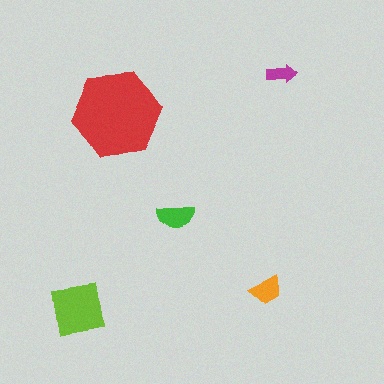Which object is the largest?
The red hexagon.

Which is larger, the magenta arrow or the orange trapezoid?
The orange trapezoid.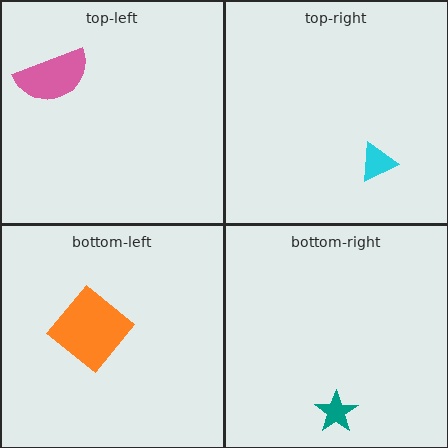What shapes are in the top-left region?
The pink semicircle.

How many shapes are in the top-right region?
1.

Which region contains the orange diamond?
The bottom-left region.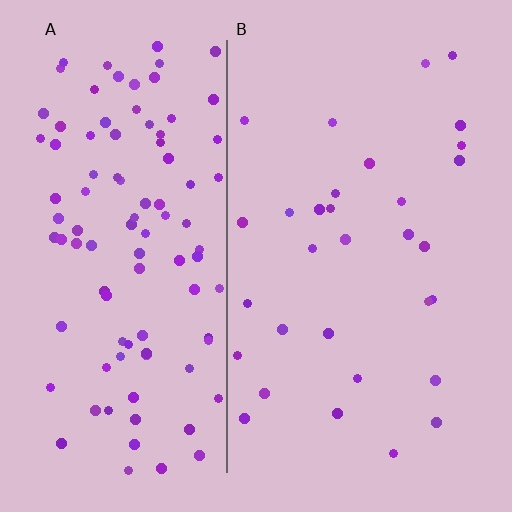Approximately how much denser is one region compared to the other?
Approximately 3.3× — region A over region B.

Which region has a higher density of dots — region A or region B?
A (the left).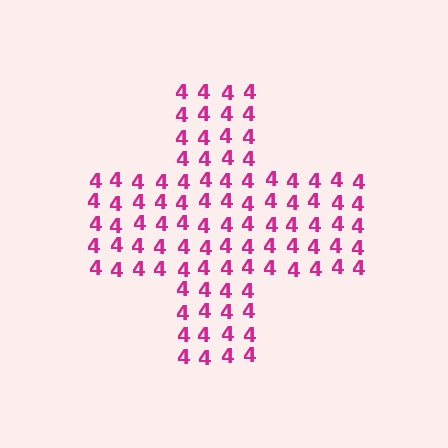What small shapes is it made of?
It is made of small digit 4's.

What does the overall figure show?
The overall figure shows a cross.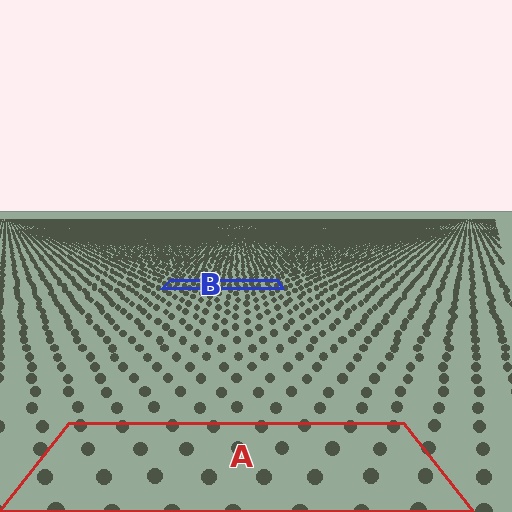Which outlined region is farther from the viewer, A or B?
Region B is farther from the viewer — the texture elements inside it appear smaller and more densely packed.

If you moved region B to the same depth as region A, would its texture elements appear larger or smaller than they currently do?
They would appear larger. At a closer depth, the same texture elements are projected at a bigger on-screen size.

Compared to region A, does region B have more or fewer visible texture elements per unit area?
Region B has more texture elements per unit area — they are packed more densely because it is farther away.